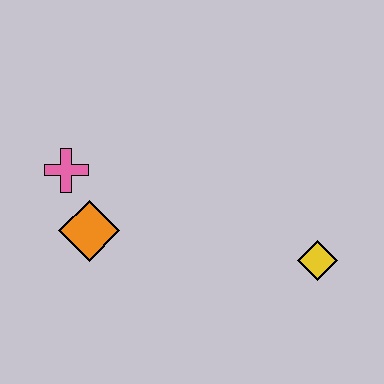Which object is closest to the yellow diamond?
The orange diamond is closest to the yellow diamond.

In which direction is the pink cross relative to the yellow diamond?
The pink cross is to the left of the yellow diamond.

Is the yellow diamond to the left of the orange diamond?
No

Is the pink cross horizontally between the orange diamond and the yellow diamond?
No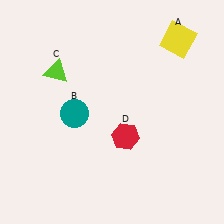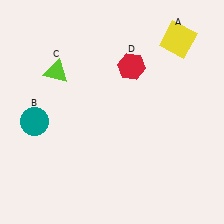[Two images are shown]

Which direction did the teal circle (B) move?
The teal circle (B) moved left.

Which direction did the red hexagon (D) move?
The red hexagon (D) moved up.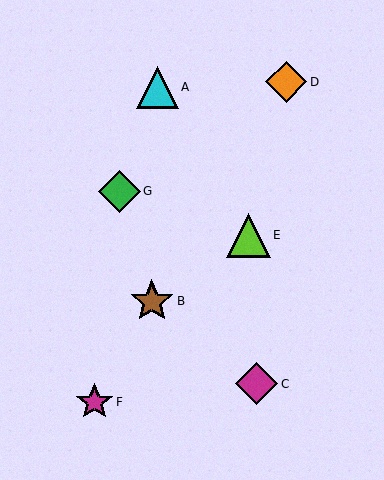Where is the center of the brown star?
The center of the brown star is at (152, 301).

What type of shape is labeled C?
Shape C is a magenta diamond.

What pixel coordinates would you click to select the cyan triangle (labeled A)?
Click at (158, 87) to select the cyan triangle A.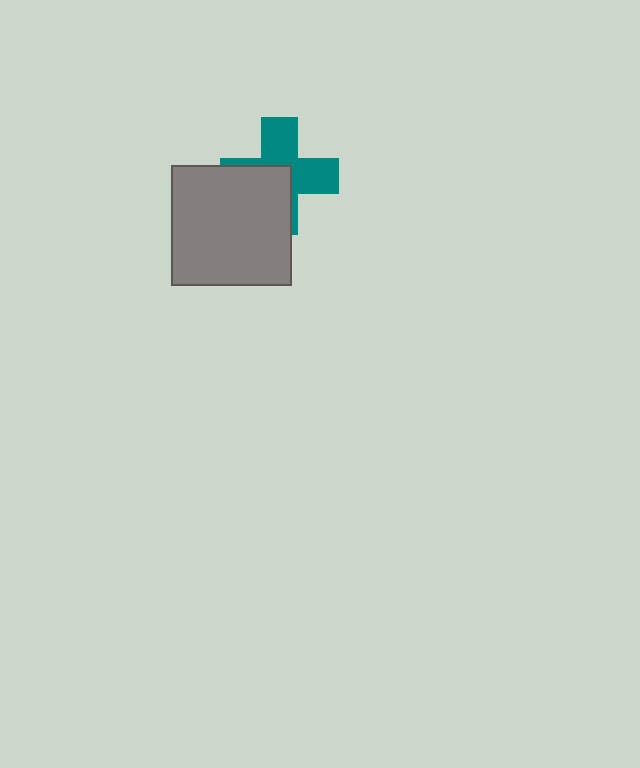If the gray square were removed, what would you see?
You would see the complete teal cross.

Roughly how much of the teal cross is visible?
About half of it is visible (roughly 55%).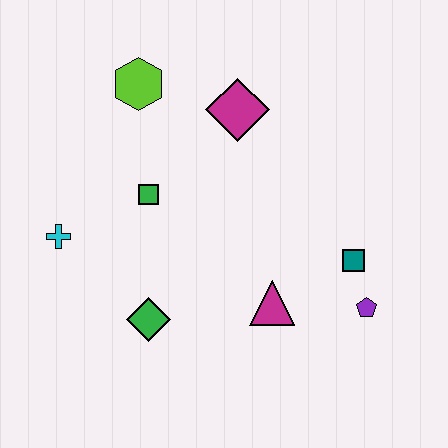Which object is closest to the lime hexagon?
The magenta diamond is closest to the lime hexagon.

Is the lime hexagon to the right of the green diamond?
No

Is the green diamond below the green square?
Yes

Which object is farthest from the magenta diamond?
The purple pentagon is farthest from the magenta diamond.